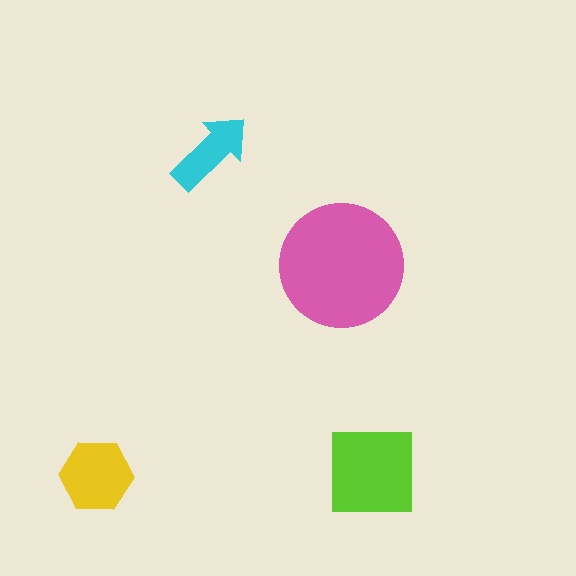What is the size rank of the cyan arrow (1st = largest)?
4th.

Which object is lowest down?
The yellow hexagon is bottommost.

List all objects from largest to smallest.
The pink circle, the lime square, the yellow hexagon, the cyan arrow.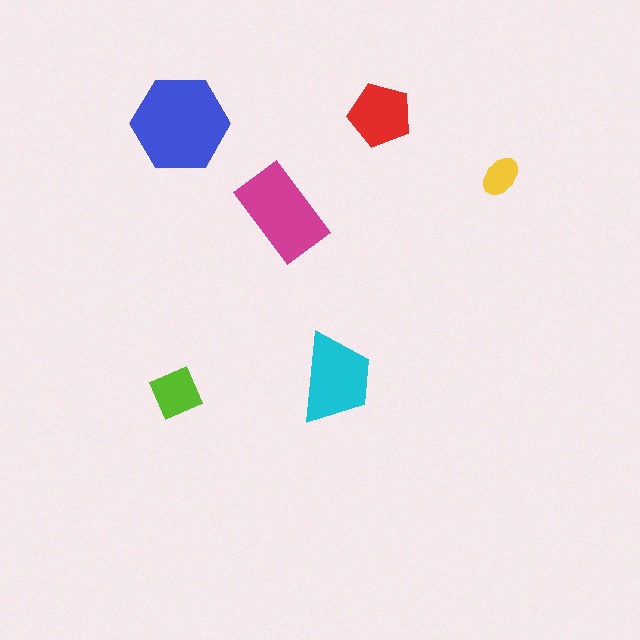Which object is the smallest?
The yellow ellipse.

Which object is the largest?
The blue hexagon.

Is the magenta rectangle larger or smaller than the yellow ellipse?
Larger.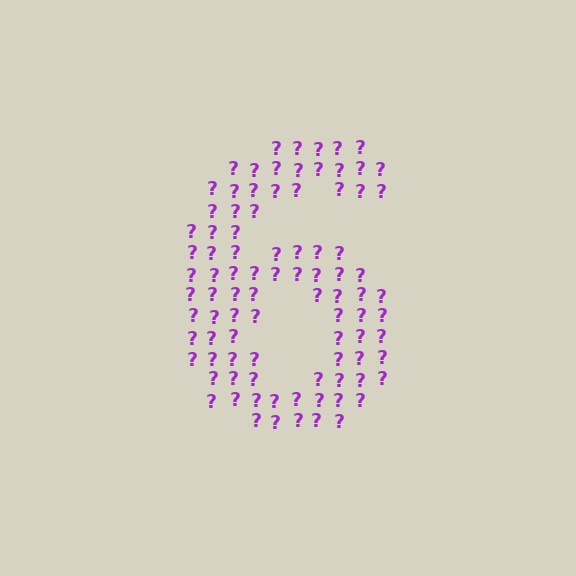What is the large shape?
The large shape is the digit 6.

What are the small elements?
The small elements are question marks.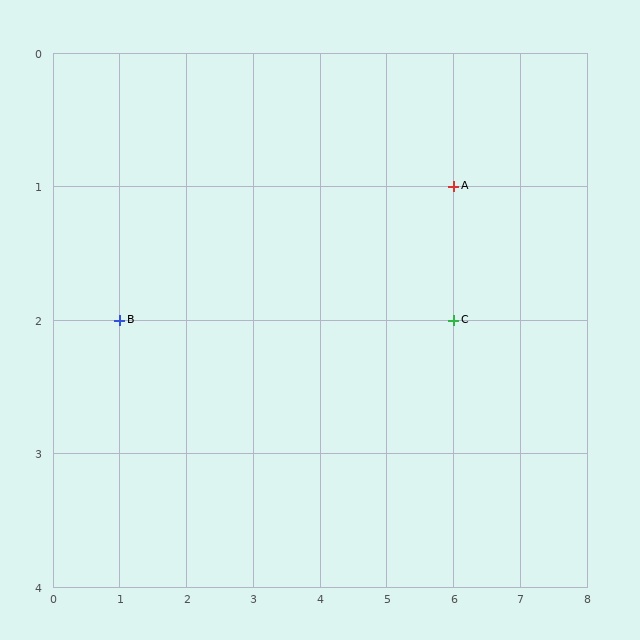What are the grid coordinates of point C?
Point C is at grid coordinates (6, 2).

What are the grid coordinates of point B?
Point B is at grid coordinates (1, 2).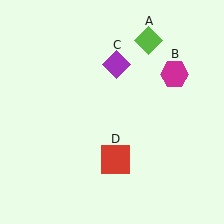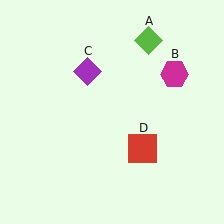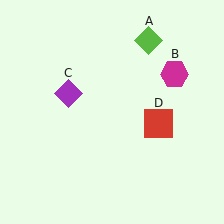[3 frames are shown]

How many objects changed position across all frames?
2 objects changed position: purple diamond (object C), red square (object D).